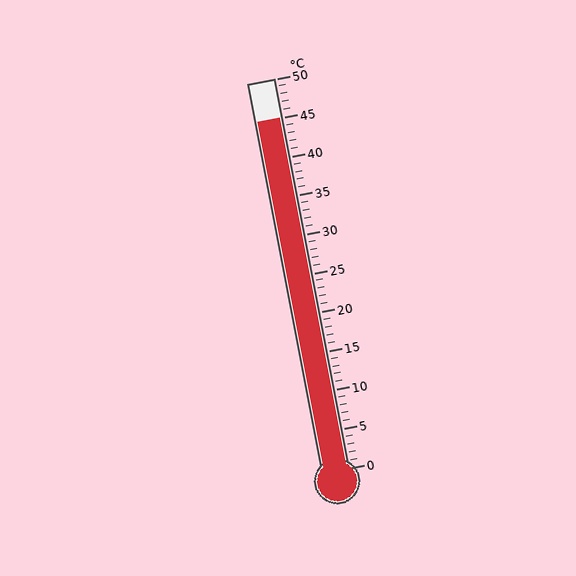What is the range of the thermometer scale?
The thermometer scale ranges from 0°C to 50°C.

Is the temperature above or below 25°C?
The temperature is above 25°C.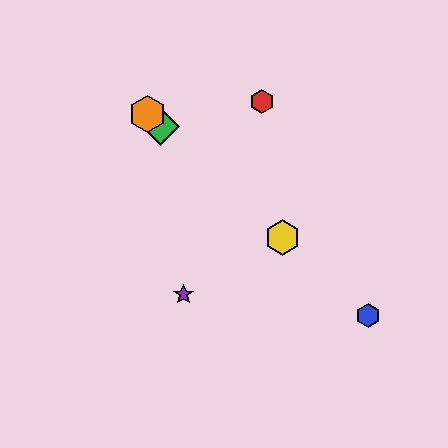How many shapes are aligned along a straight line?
4 shapes (the blue hexagon, the green diamond, the yellow hexagon, the orange hexagon) are aligned along a straight line.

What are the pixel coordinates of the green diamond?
The green diamond is at (161, 126).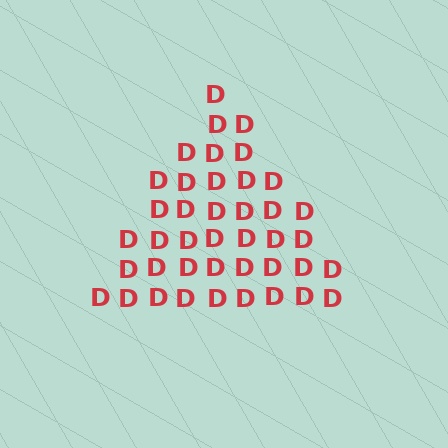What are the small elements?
The small elements are letter D's.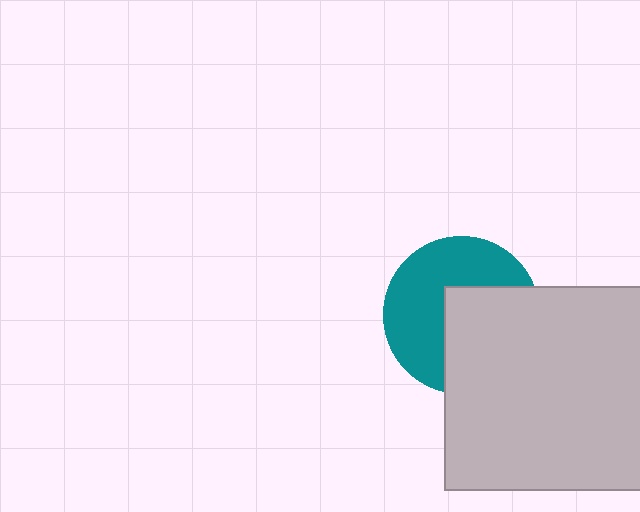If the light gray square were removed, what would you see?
You would see the complete teal circle.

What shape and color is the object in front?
The object in front is a light gray square.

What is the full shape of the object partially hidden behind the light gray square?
The partially hidden object is a teal circle.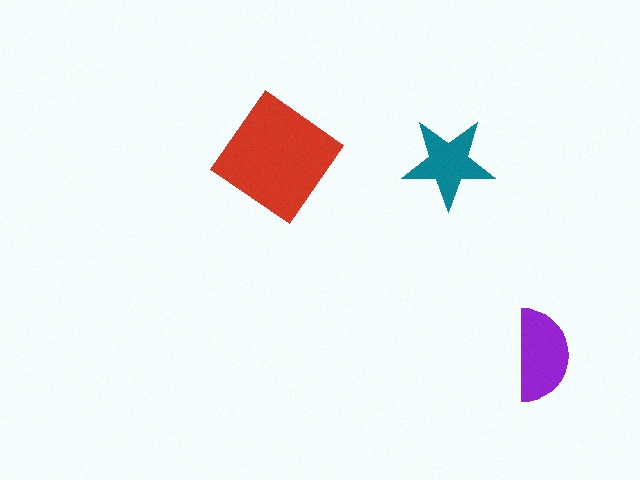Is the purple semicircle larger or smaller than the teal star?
Larger.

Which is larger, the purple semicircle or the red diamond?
The red diamond.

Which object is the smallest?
The teal star.